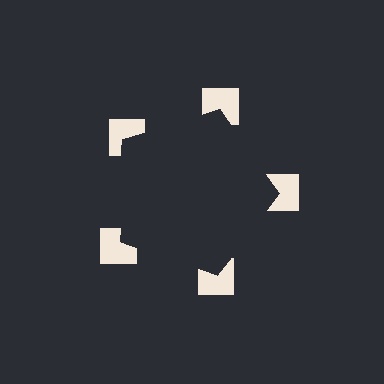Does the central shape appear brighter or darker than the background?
It typically appears slightly darker than the background, even though no actual brightness change is drawn.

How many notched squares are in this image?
There are 5 — one at each vertex of the illusory pentagon.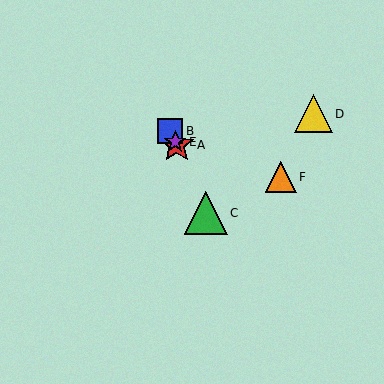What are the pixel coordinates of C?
Object C is at (206, 213).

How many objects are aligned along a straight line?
4 objects (A, B, C, E) are aligned along a straight line.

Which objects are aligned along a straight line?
Objects A, B, C, E are aligned along a straight line.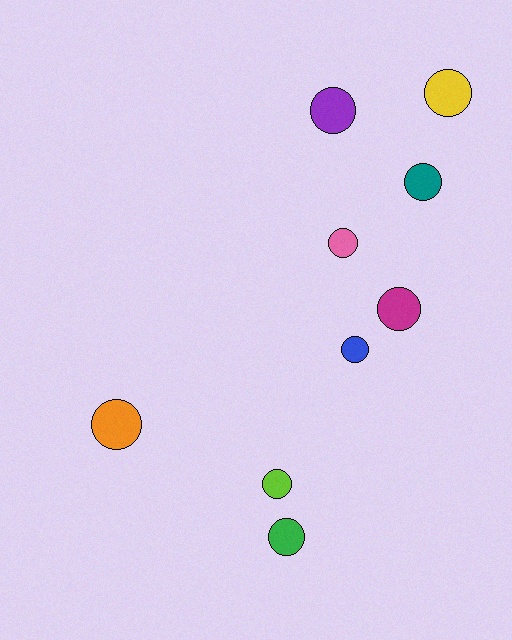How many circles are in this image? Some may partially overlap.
There are 9 circles.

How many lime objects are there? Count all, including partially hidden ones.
There is 1 lime object.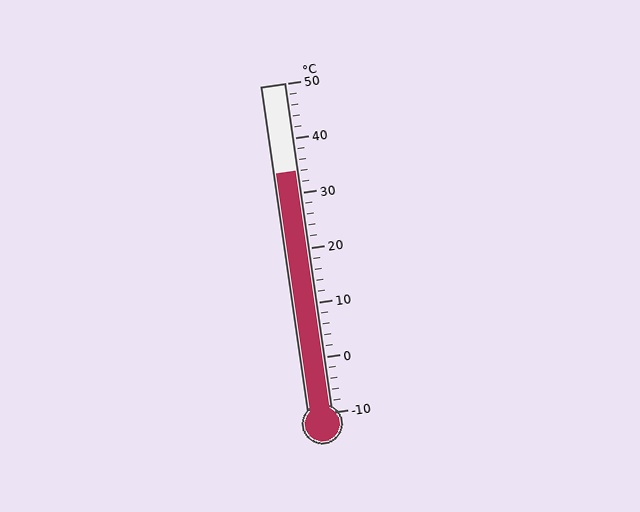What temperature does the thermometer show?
The thermometer shows approximately 34°C.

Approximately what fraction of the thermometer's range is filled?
The thermometer is filled to approximately 75% of its range.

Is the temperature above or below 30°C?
The temperature is above 30°C.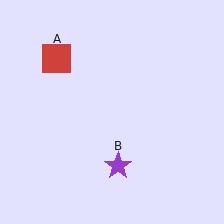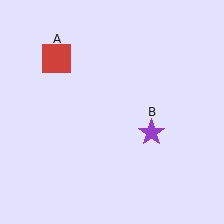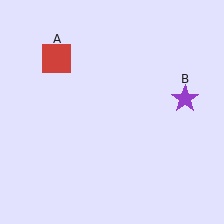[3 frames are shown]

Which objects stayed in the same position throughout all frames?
Red square (object A) remained stationary.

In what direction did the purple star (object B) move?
The purple star (object B) moved up and to the right.